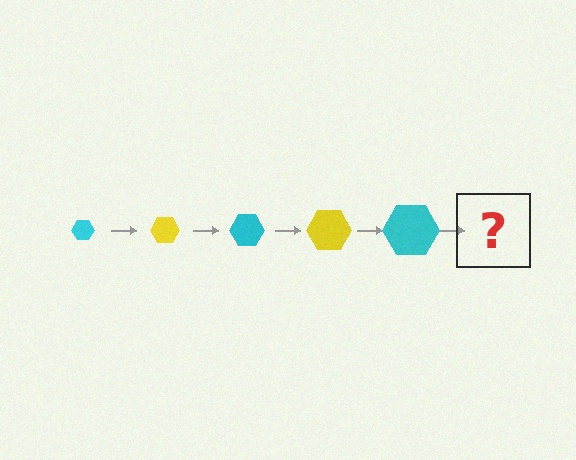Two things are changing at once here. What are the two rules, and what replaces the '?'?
The two rules are that the hexagon grows larger each step and the color cycles through cyan and yellow. The '?' should be a yellow hexagon, larger than the previous one.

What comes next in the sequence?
The next element should be a yellow hexagon, larger than the previous one.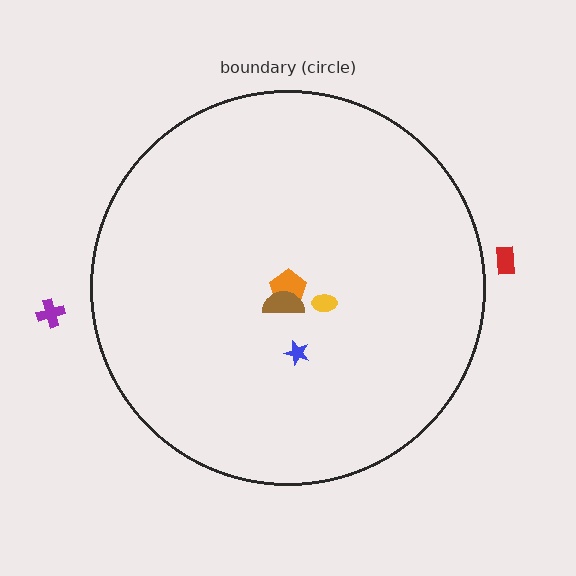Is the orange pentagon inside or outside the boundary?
Inside.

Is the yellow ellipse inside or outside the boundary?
Inside.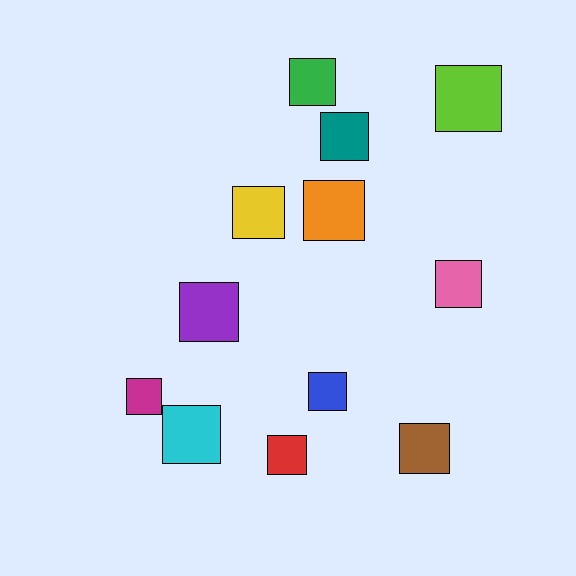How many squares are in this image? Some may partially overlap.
There are 12 squares.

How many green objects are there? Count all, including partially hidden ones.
There is 1 green object.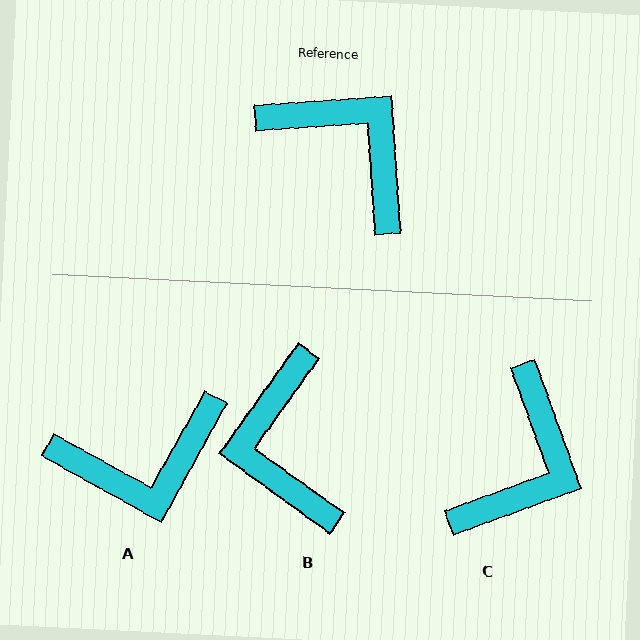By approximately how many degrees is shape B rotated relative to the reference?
Approximately 140 degrees counter-clockwise.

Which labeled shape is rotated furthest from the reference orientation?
B, about 140 degrees away.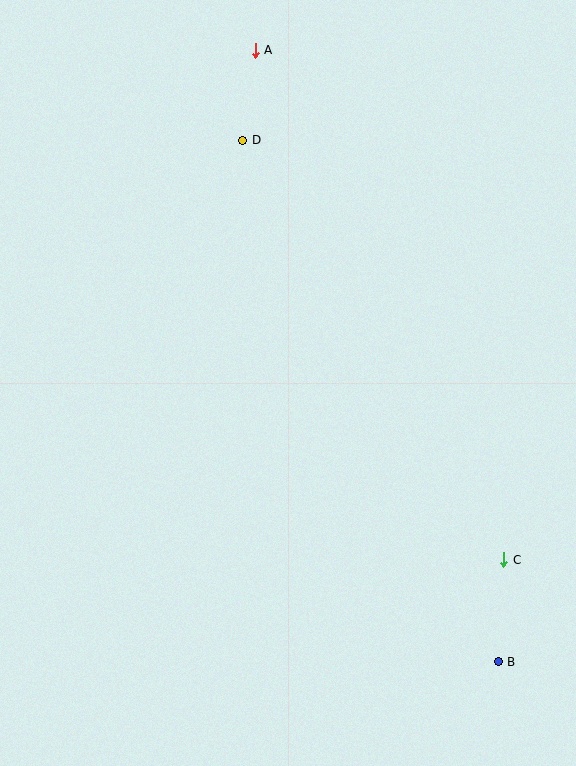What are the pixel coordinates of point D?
Point D is at (243, 140).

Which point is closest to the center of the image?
Point D at (243, 140) is closest to the center.